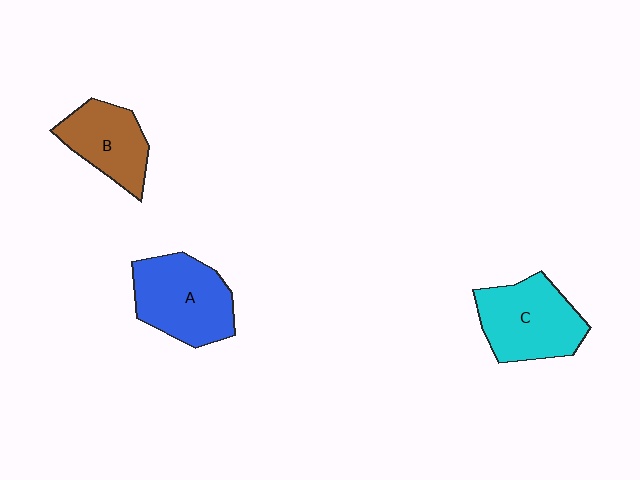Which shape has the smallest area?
Shape B (brown).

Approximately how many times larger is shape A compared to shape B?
Approximately 1.3 times.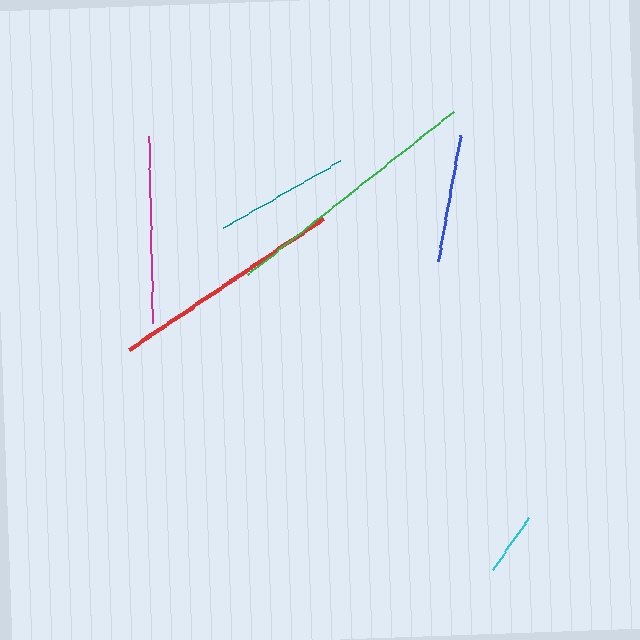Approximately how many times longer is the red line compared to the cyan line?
The red line is approximately 3.6 times the length of the cyan line.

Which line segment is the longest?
The green line is the longest at approximately 262 pixels.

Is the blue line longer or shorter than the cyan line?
The blue line is longer than the cyan line.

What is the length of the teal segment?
The teal segment is approximately 136 pixels long.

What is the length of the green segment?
The green segment is approximately 262 pixels long.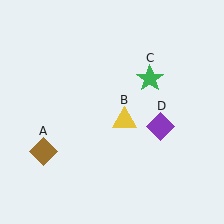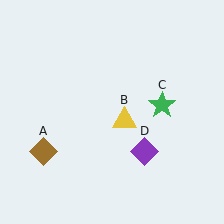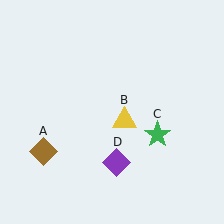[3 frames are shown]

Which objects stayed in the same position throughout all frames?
Brown diamond (object A) and yellow triangle (object B) remained stationary.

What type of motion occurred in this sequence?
The green star (object C), purple diamond (object D) rotated clockwise around the center of the scene.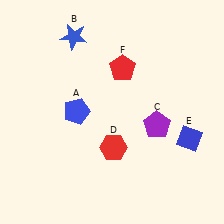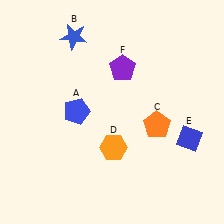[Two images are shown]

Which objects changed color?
C changed from purple to orange. D changed from red to orange. F changed from red to purple.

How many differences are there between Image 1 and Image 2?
There are 3 differences between the two images.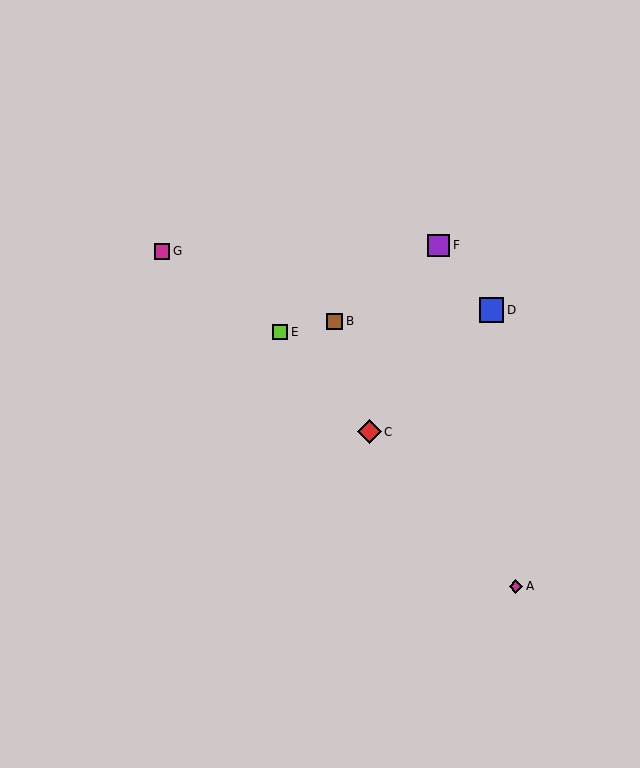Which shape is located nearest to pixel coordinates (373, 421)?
The red diamond (labeled C) at (369, 432) is nearest to that location.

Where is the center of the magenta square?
The center of the magenta square is at (162, 251).